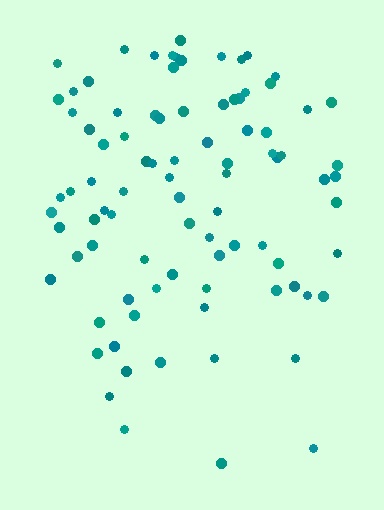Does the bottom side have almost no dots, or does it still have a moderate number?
Still a moderate number, just noticeably fewer than the top.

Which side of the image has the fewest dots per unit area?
The bottom.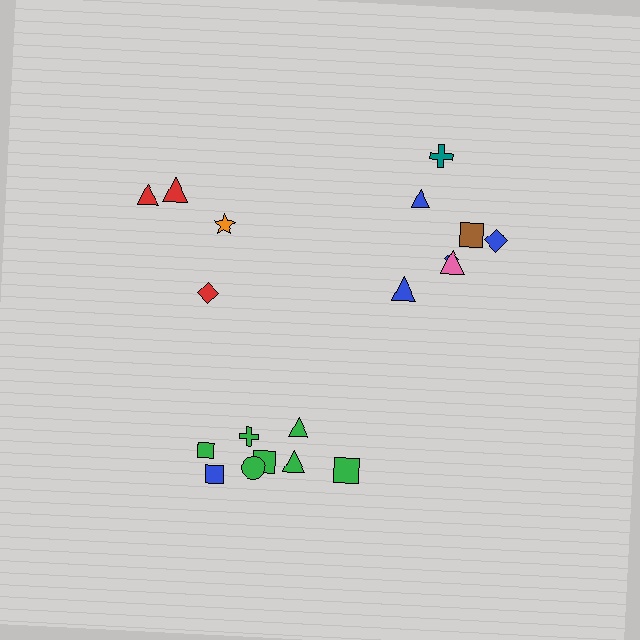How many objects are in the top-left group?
There are 4 objects.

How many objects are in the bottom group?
There are 8 objects.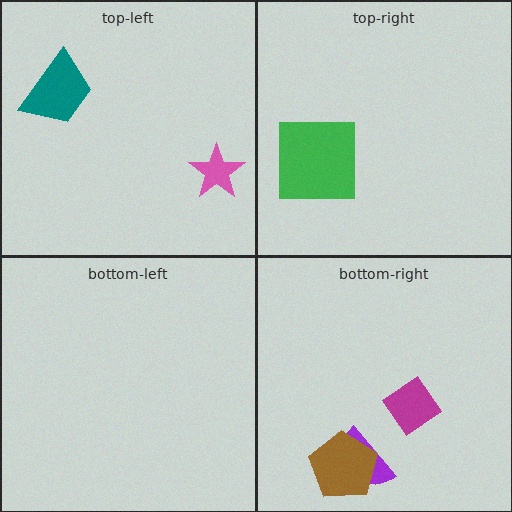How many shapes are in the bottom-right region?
3.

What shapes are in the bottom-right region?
The purple semicircle, the brown pentagon, the magenta diamond.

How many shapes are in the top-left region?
2.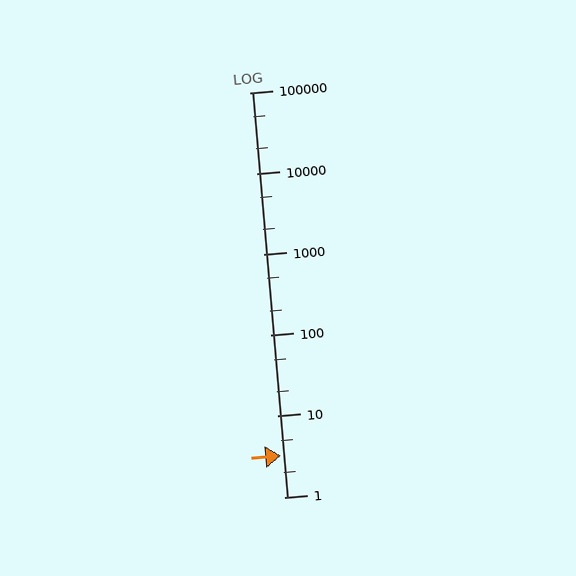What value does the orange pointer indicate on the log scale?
The pointer indicates approximately 3.2.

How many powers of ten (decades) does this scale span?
The scale spans 5 decades, from 1 to 100000.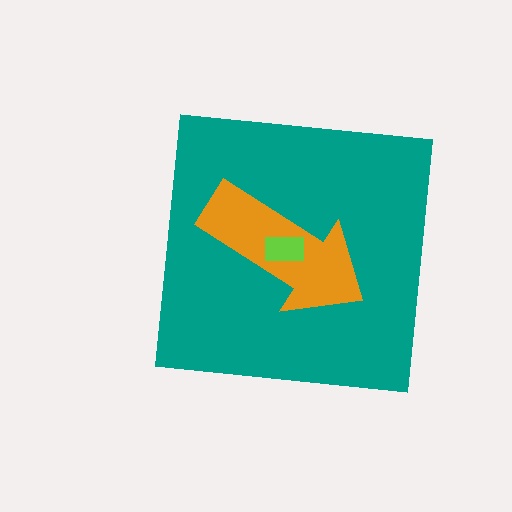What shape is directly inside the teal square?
The orange arrow.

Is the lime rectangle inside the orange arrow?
Yes.